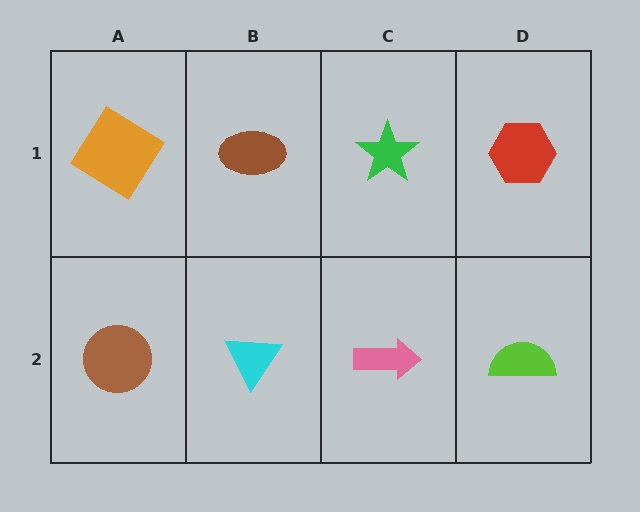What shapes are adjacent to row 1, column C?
A pink arrow (row 2, column C), a brown ellipse (row 1, column B), a red hexagon (row 1, column D).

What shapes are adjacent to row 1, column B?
A cyan triangle (row 2, column B), an orange diamond (row 1, column A), a green star (row 1, column C).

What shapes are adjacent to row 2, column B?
A brown ellipse (row 1, column B), a brown circle (row 2, column A), a pink arrow (row 2, column C).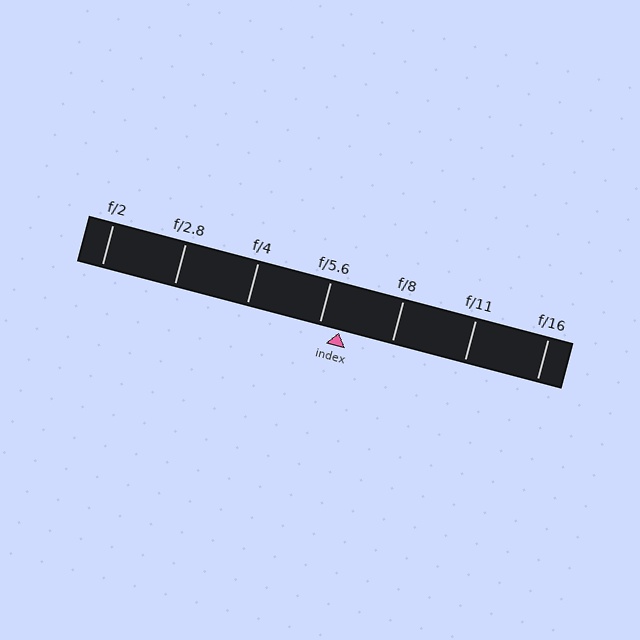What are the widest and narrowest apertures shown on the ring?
The widest aperture shown is f/2 and the narrowest is f/16.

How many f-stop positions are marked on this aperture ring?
There are 7 f-stop positions marked.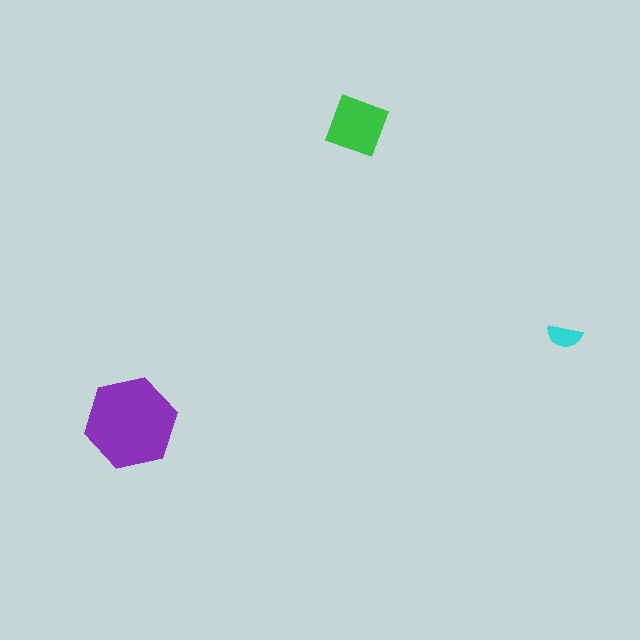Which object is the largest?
The purple hexagon.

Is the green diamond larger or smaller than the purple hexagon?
Smaller.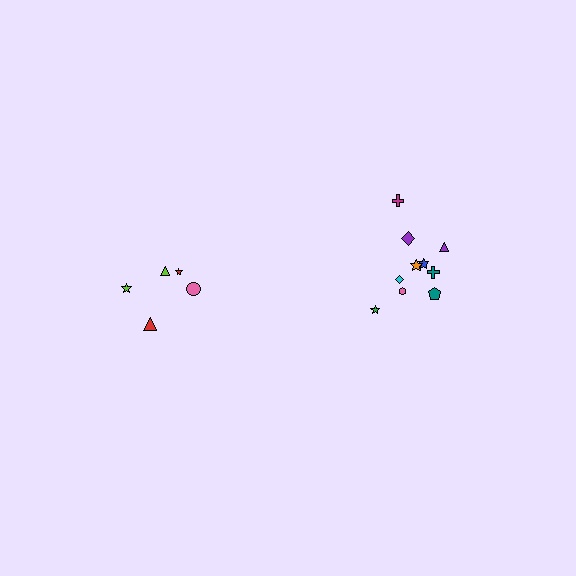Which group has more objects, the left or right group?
The right group.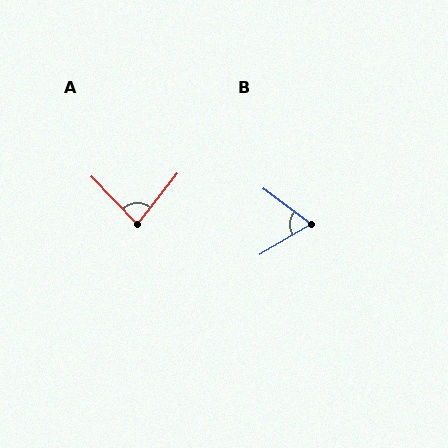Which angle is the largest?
A, at approximately 82 degrees.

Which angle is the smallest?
B, at approximately 68 degrees.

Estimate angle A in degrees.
Approximately 82 degrees.